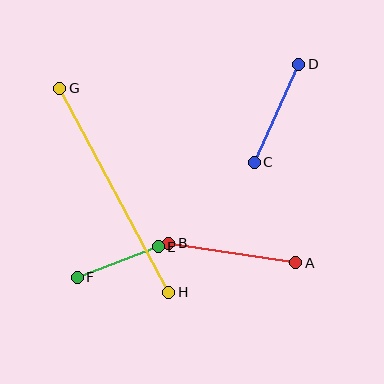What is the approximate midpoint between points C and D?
The midpoint is at approximately (277, 113) pixels.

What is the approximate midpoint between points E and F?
The midpoint is at approximately (118, 262) pixels.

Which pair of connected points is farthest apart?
Points G and H are farthest apart.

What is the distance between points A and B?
The distance is approximately 129 pixels.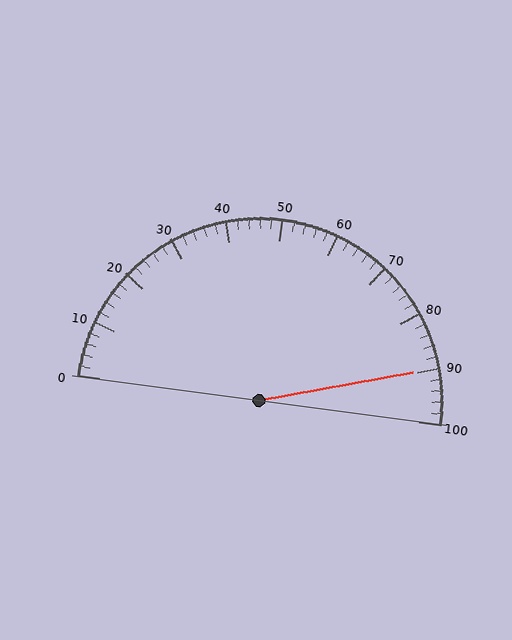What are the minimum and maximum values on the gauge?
The gauge ranges from 0 to 100.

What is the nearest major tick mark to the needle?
The nearest major tick mark is 90.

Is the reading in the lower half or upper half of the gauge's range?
The reading is in the upper half of the range (0 to 100).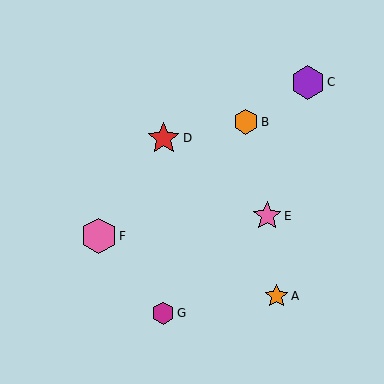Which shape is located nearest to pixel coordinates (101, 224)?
The pink hexagon (labeled F) at (99, 236) is nearest to that location.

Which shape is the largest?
The pink hexagon (labeled F) is the largest.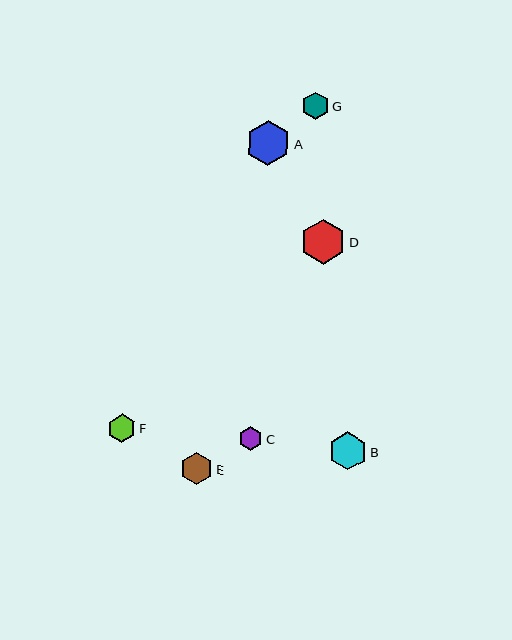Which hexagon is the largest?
Hexagon D is the largest with a size of approximately 45 pixels.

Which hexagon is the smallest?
Hexagon C is the smallest with a size of approximately 24 pixels.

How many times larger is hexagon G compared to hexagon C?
Hexagon G is approximately 1.1 times the size of hexagon C.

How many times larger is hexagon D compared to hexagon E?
Hexagon D is approximately 1.4 times the size of hexagon E.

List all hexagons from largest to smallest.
From largest to smallest: D, A, B, E, F, G, C.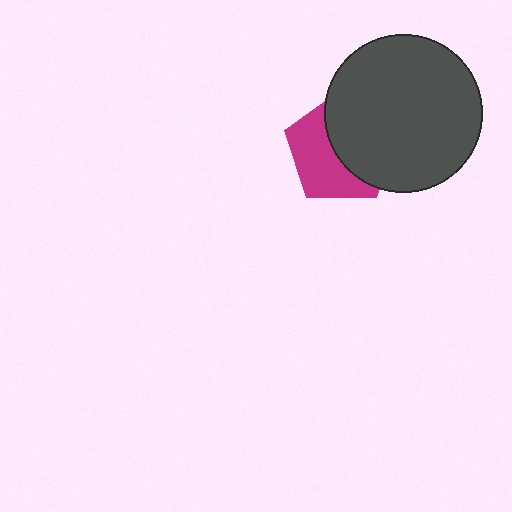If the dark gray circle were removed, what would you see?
You would see the complete magenta pentagon.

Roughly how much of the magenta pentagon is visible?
About half of it is visible (roughly 48%).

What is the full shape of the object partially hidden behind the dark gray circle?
The partially hidden object is a magenta pentagon.